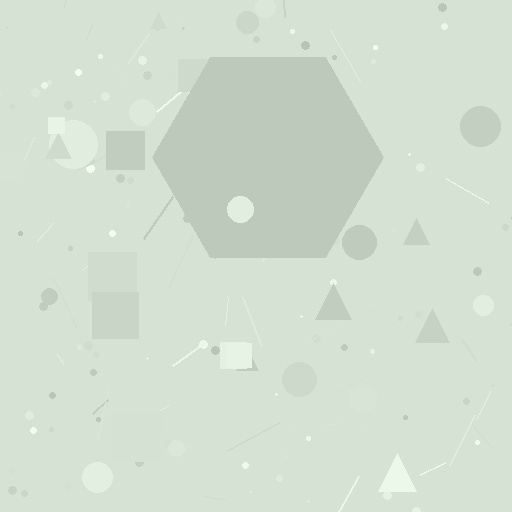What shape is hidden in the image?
A hexagon is hidden in the image.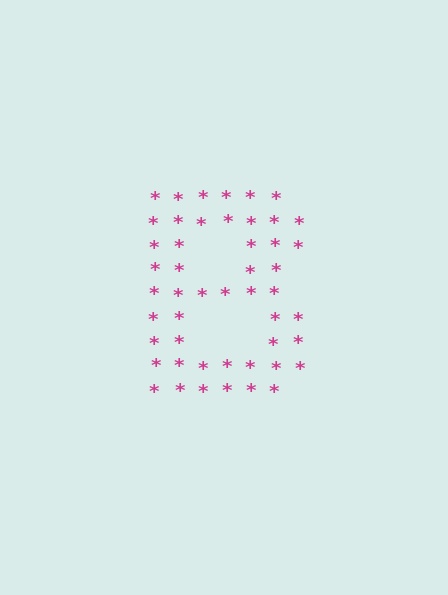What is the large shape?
The large shape is the letter B.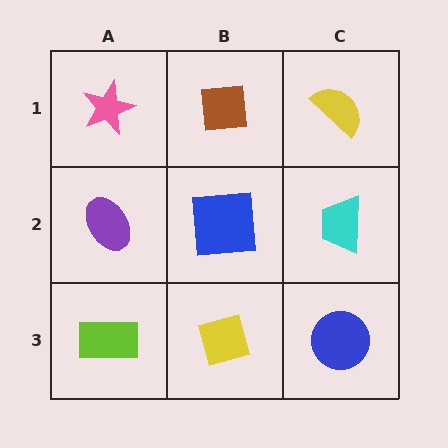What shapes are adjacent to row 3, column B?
A blue square (row 2, column B), a lime rectangle (row 3, column A), a blue circle (row 3, column C).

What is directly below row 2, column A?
A lime rectangle.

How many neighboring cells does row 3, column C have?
2.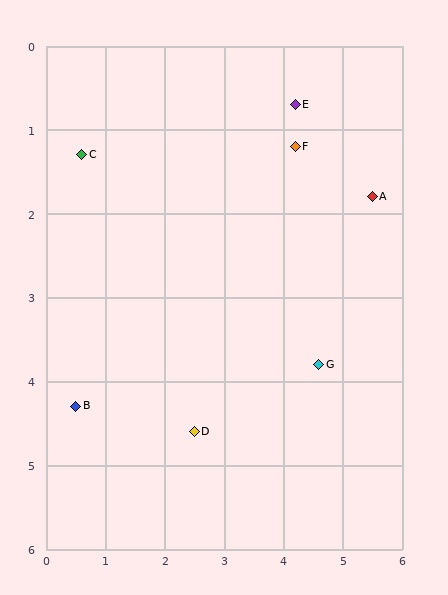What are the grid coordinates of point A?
Point A is at approximately (5.5, 1.8).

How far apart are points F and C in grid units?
Points F and C are about 3.6 grid units apart.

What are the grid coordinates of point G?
Point G is at approximately (4.6, 3.8).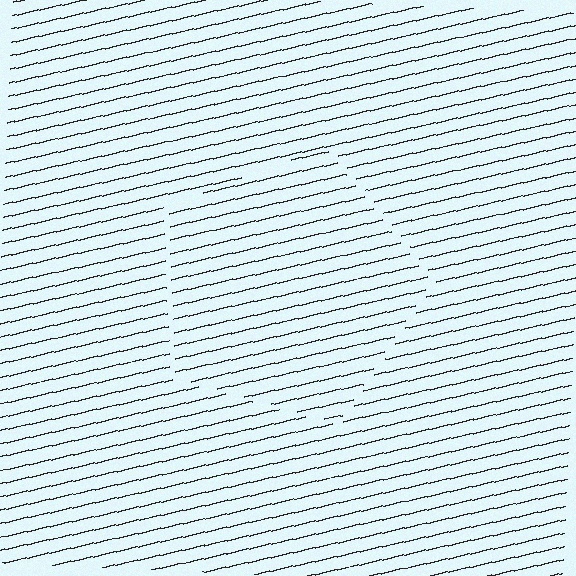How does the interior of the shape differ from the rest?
The interior of the shape contains the same grating, shifted by half a period — the contour is defined by the phase discontinuity where line-ends from the inner and outer gratings abut.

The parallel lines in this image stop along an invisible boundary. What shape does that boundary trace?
An illusory pentagon. The interior of the shape contains the same grating, shifted by half a period — the contour is defined by the phase discontinuity where line-ends from the inner and outer gratings abut.